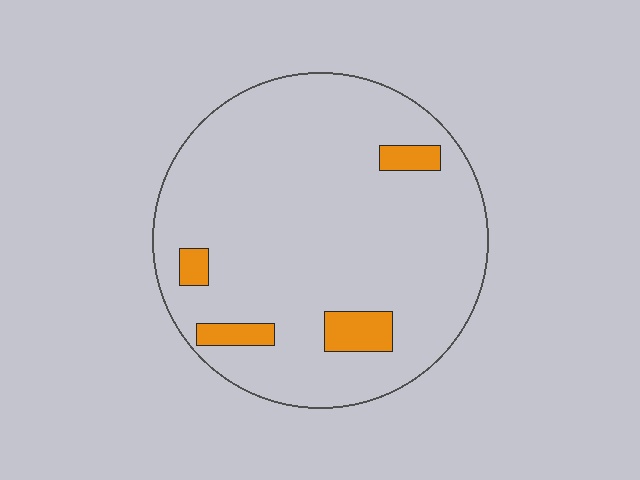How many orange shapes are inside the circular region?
4.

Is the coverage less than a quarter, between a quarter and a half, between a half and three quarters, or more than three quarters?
Less than a quarter.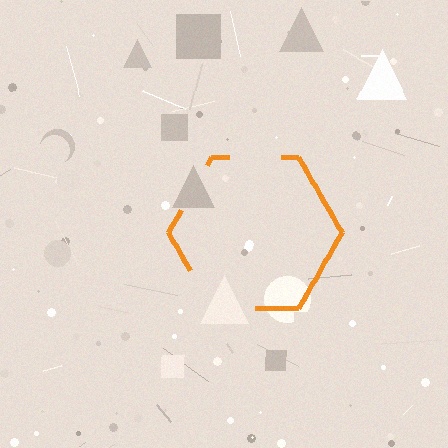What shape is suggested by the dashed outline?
The dashed outline suggests a hexagon.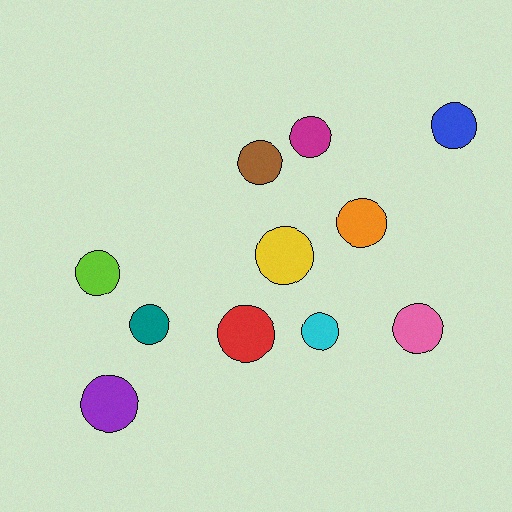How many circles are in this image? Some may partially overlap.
There are 11 circles.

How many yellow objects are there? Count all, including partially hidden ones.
There is 1 yellow object.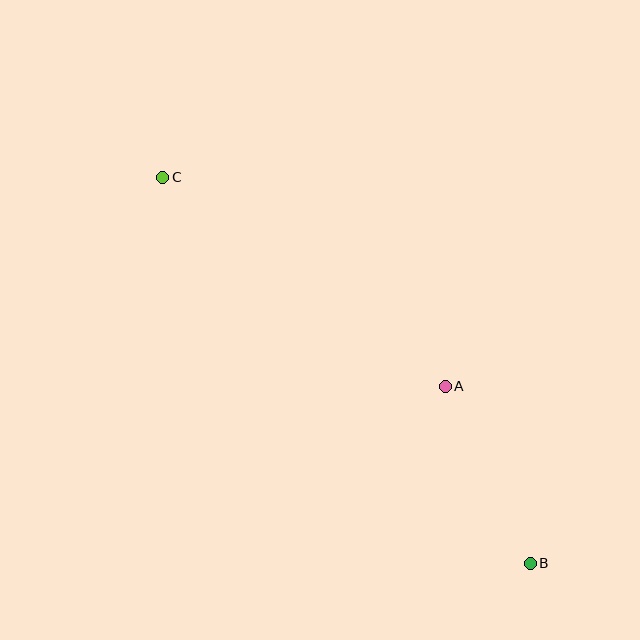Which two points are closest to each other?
Points A and B are closest to each other.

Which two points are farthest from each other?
Points B and C are farthest from each other.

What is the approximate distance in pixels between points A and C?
The distance between A and C is approximately 351 pixels.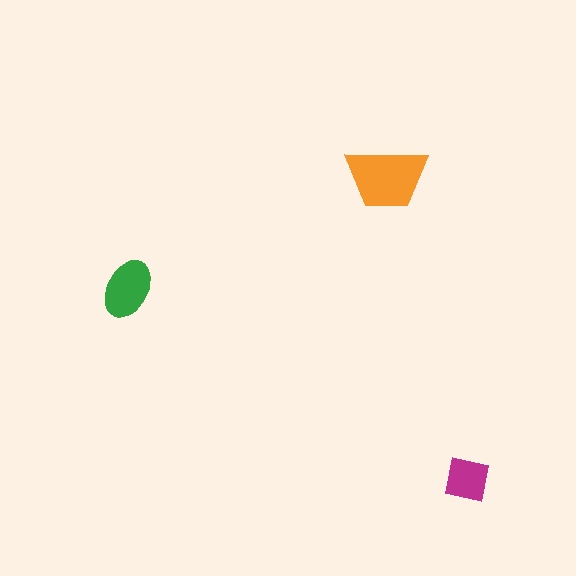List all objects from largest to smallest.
The orange trapezoid, the green ellipse, the magenta square.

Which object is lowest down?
The magenta square is bottommost.